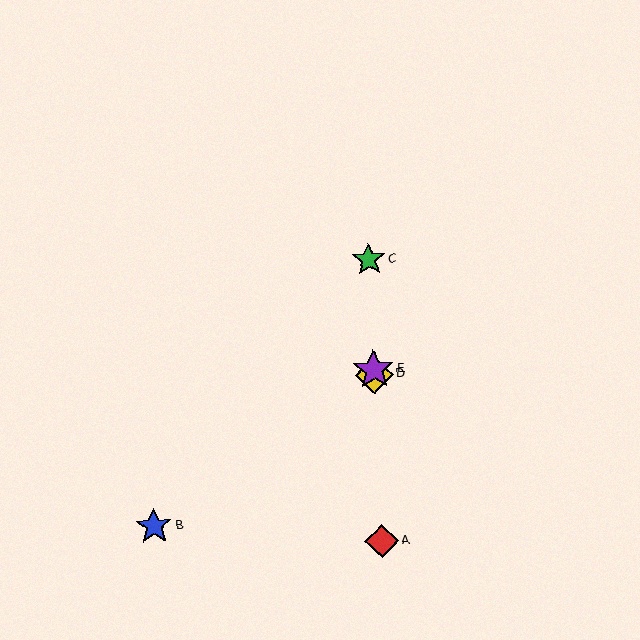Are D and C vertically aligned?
Yes, both are at x≈374.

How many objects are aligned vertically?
4 objects (A, C, D, E) are aligned vertically.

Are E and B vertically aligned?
No, E is at x≈374 and B is at x≈154.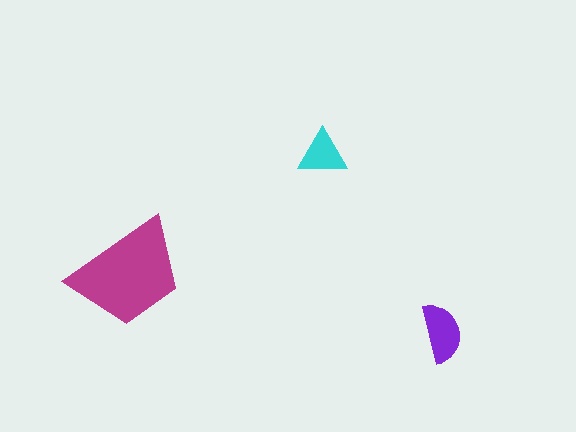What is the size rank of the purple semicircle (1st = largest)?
2nd.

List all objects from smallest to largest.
The cyan triangle, the purple semicircle, the magenta trapezoid.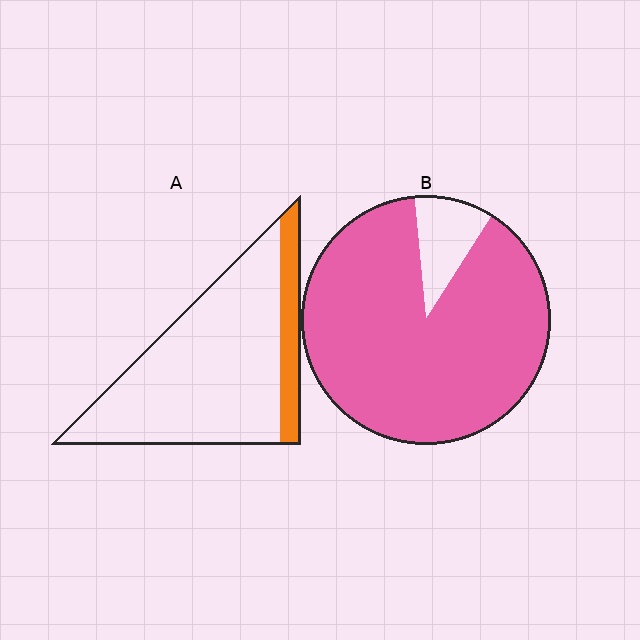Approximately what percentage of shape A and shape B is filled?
A is approximately 15% and B is approximately 90%.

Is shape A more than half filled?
No.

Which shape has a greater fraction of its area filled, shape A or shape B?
Shape B.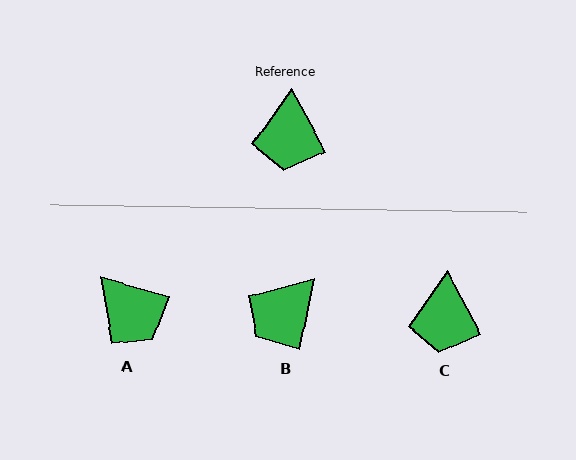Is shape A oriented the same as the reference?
No, it is off by about 46 degrees.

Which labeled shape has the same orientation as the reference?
C.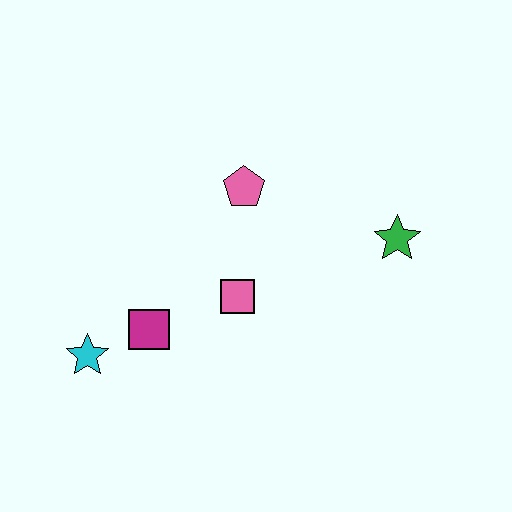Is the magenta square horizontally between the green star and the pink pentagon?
No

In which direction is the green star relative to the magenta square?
The green star is to the right of the magenta square.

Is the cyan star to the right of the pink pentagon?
No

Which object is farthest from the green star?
The cyan star is farthest from the green star.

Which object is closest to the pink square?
The magenta square is closest to the pink square.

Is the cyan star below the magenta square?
Yes